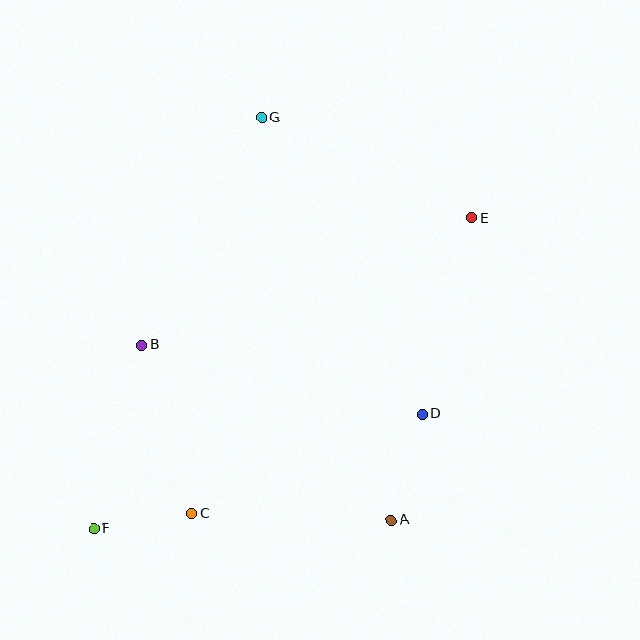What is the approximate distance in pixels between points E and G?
The distance between E and G is approximately 233 pixels.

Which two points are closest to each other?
Points C and F are closest to each other.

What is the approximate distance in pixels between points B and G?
The distance between B and G is approximately 257 pixels.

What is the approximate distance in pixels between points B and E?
The distance between B and E is approximately 354 pixels.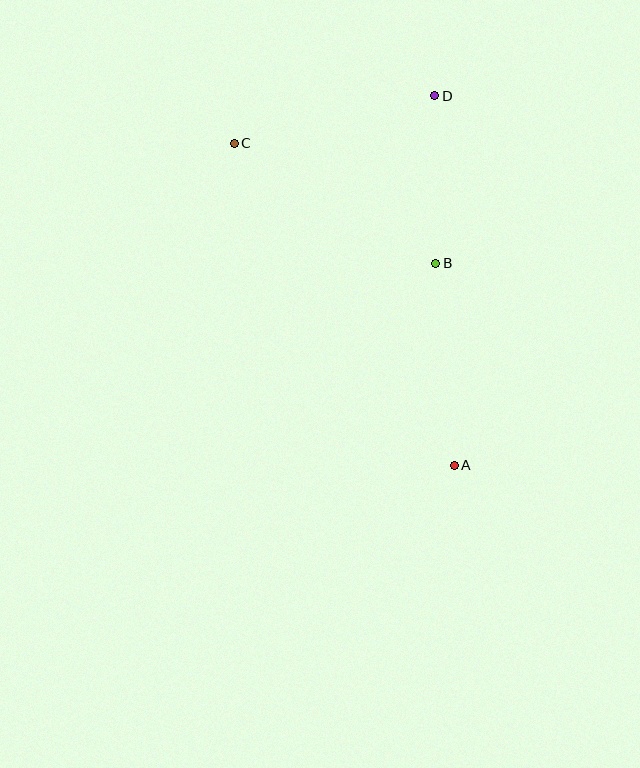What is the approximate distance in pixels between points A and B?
The distance between A and B is approximately 203 pixels.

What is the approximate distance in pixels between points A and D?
The distance between A and D is approximately 370 pixels.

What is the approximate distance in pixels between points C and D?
The distance between C and D is approximately 206 pixels.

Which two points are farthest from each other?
Points A and C are farthest from each other.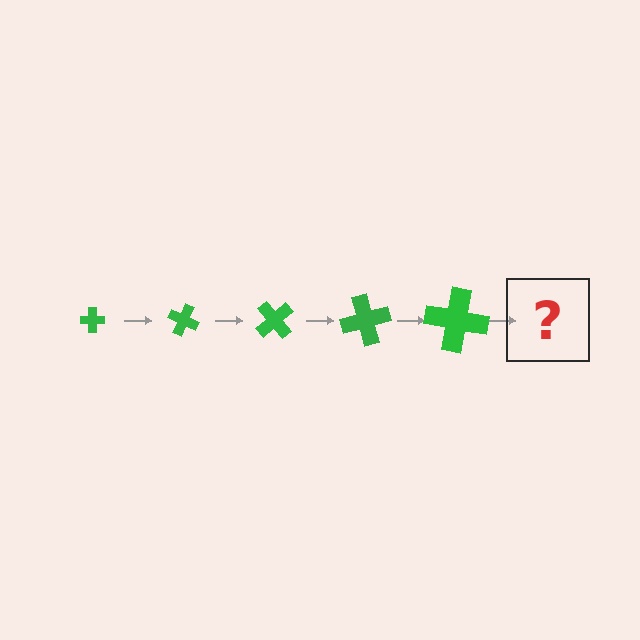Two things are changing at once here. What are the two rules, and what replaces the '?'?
The two rules are that the cross grows larger each step and it rotates 25 degrees each step. The '?' should be a cross, larger than the previous one and rotated 125 degrees from the start.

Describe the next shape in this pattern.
It should be a cross, larger than the previous one and rotated 125 degrees from the start.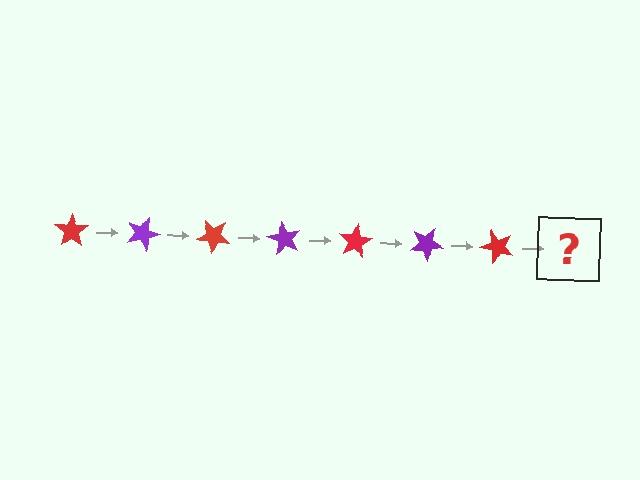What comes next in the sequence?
The next element should be a purple star, rotated 140 degrees from the start.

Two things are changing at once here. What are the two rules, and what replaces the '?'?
The two rules are that it rotates 20 degrees each step and the color cycles through red and purple. The '?' should be a purple star, rotated 140 degrees from the start.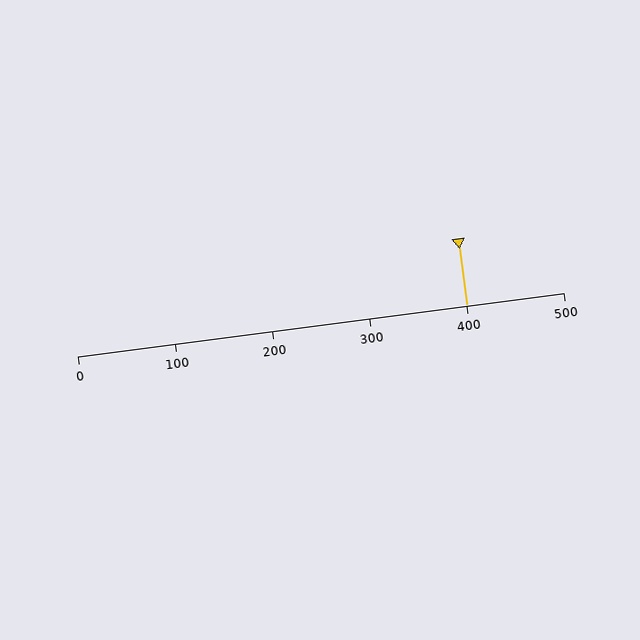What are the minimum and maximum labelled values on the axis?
The axis runs from 0 to 500.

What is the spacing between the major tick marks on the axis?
The major ticks are spaced 100 apart.